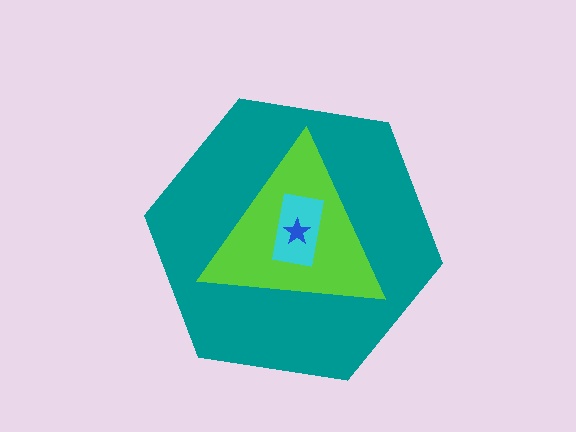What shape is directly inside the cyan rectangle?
The blue star.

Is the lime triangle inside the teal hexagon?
Yes.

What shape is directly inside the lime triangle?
The cyan rectangle.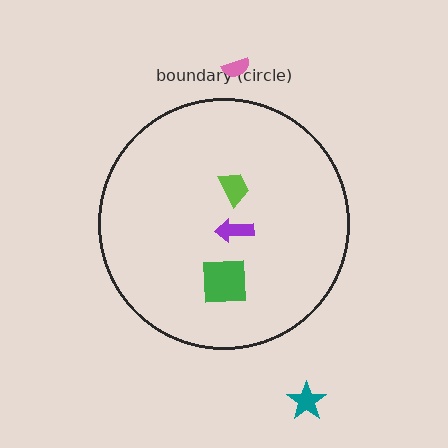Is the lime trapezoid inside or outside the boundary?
Inside.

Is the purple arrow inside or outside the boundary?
Inside.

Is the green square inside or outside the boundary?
Inside.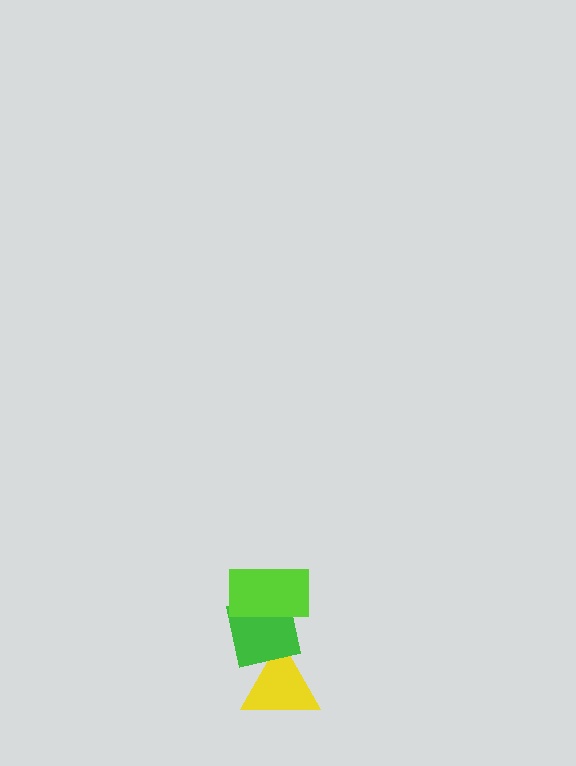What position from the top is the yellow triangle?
The yellow triangle is 3rd from the top.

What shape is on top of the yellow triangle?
The green square is on top of the yellow triangle.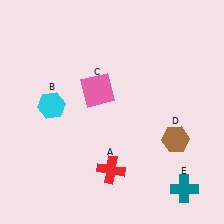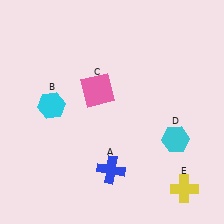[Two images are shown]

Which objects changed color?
A changed from red to blue. D changed from brown to cyan. E changed from teal to yellow.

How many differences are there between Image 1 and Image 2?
There are 3 differences between the two images.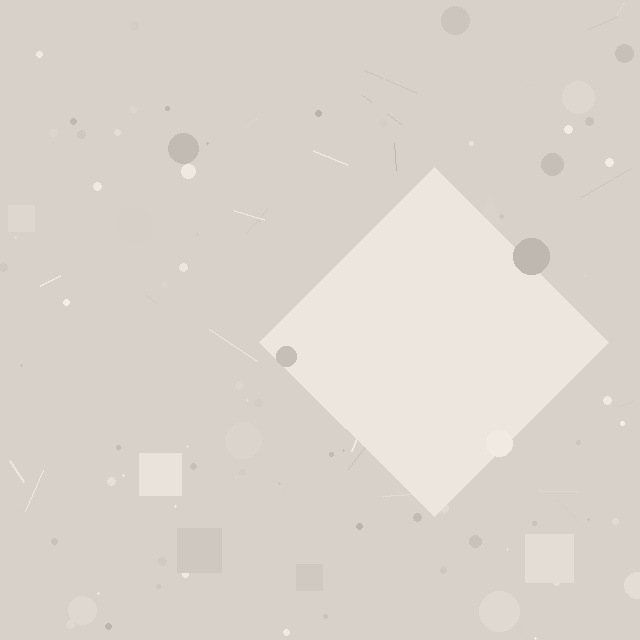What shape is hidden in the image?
A diamond is hidden in the image.